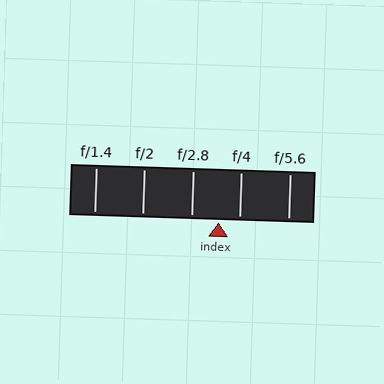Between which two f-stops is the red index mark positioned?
The index mark is between f/2.8 and f/4.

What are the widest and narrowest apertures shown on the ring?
The widest aperture shown is f/1.4 and the narrowest is f/5.6.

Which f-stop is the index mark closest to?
The index mark is closest to f/4.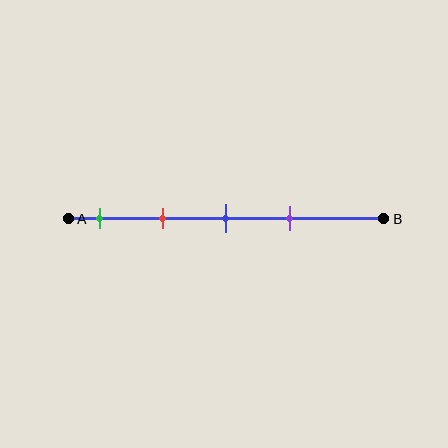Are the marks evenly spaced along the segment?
Yes, the marks are approximately evenly spaced.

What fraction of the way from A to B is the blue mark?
The blue mark is approximately 50% (0.5) of the way from A to B.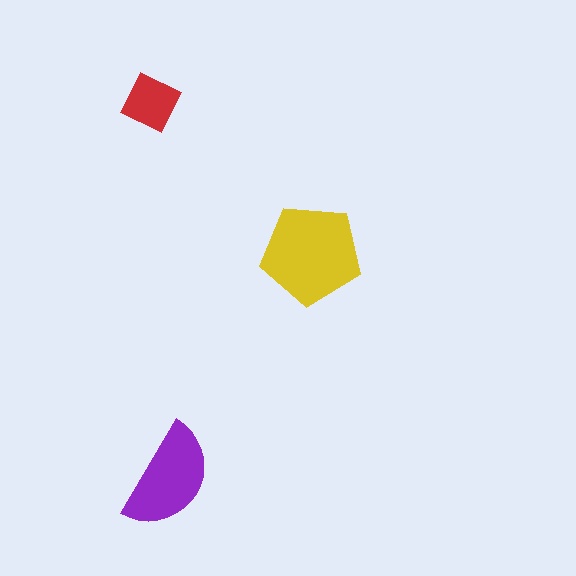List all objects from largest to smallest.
The yellow pentagon, the purple semicircle, the red square.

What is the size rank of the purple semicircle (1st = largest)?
2nd.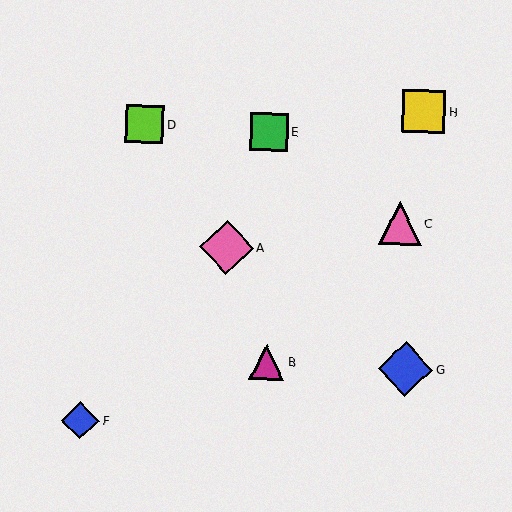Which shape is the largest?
The blue diamond (labeled G) is the largest.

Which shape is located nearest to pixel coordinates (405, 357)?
The blue diamond (labeled G) at (405, 369) is nearest to that location.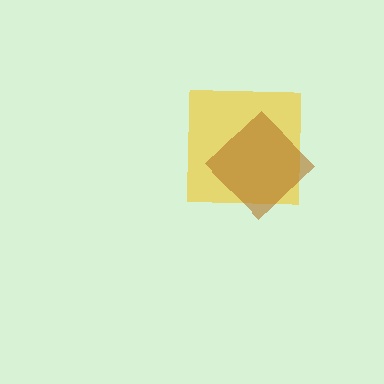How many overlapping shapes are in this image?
There are 2 overlapping shapes in the image.